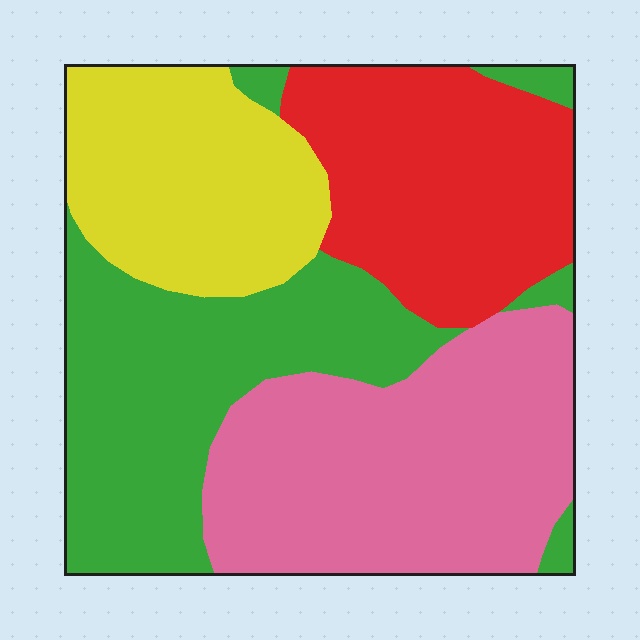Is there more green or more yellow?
Green.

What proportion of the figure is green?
Green covers around 30% of the figure.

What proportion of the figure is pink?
Pink covers roughly 30% of the figure.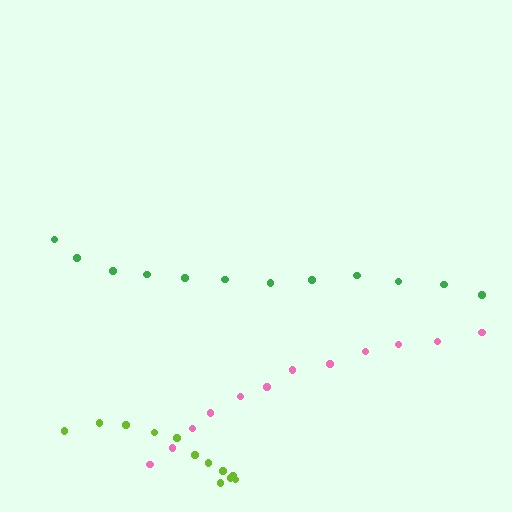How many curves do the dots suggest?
There are 3 distinct paths.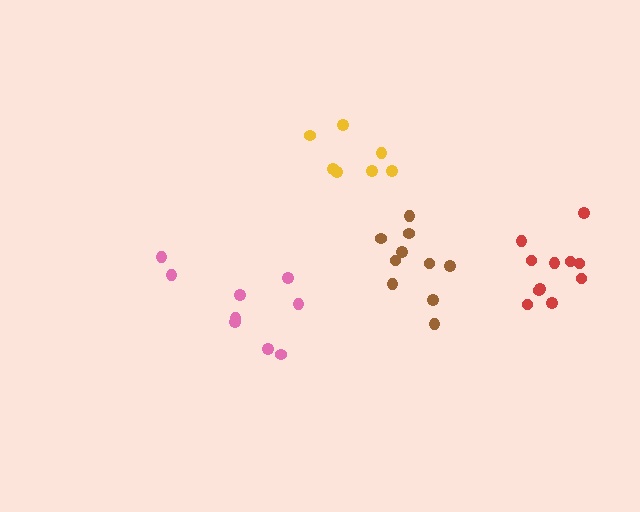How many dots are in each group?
Group 1: 10 dots, Group 2: 7 dots, Group 3: 9 dots, Group 4: 11 dots (37 total).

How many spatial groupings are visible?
There are 4 spatial groupings.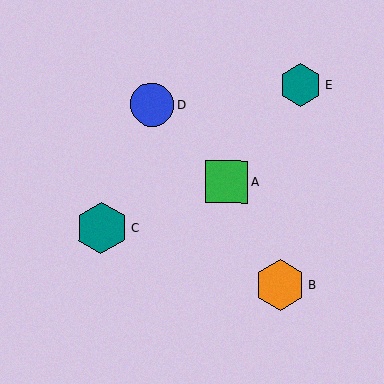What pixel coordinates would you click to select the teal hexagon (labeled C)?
Click at (101, 228) to select the teal hexagon C.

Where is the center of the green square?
The center of the green square is at (227, 182).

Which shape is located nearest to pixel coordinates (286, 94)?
The teal hexagon (labeled E) at (301, 85) is nearest to that location.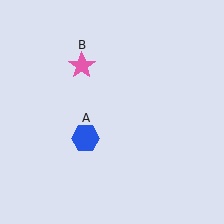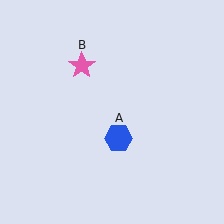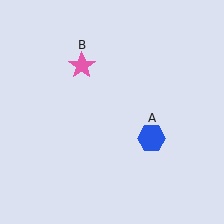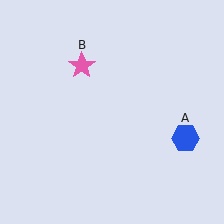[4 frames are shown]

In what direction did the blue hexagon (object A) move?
The blue hexagon (object A) moved right.